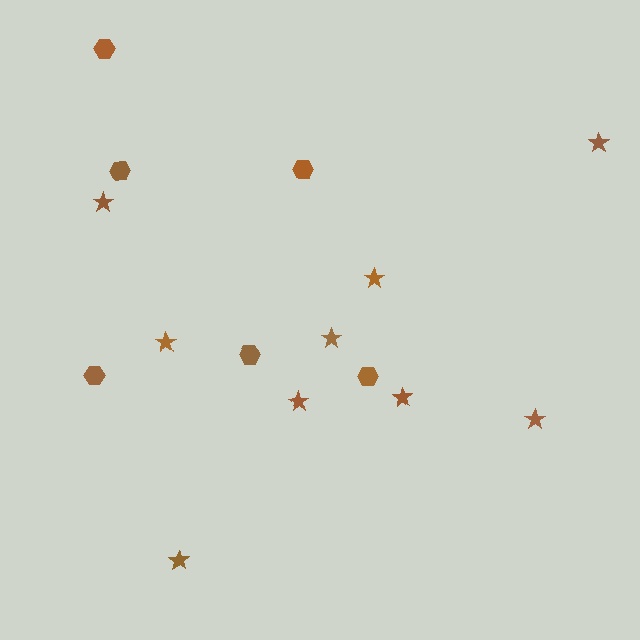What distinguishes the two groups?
There are 2 groups: one group of stars (9) and one group of hexagons (6).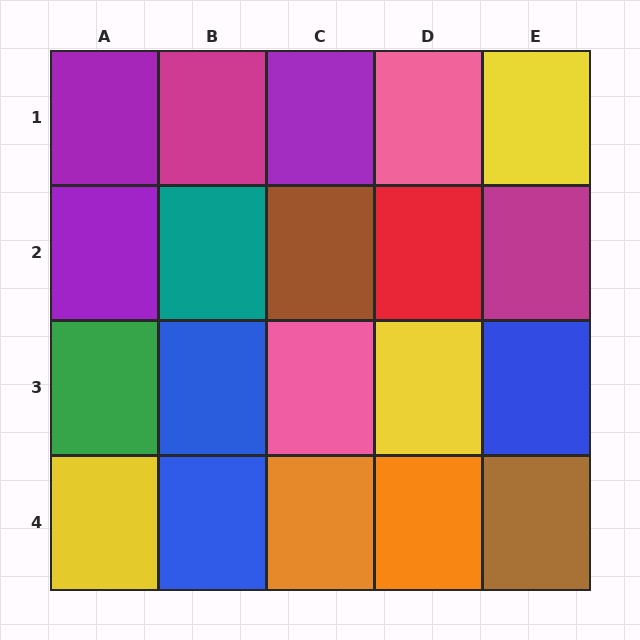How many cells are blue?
3 cells are blue.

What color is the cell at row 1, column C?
Purple.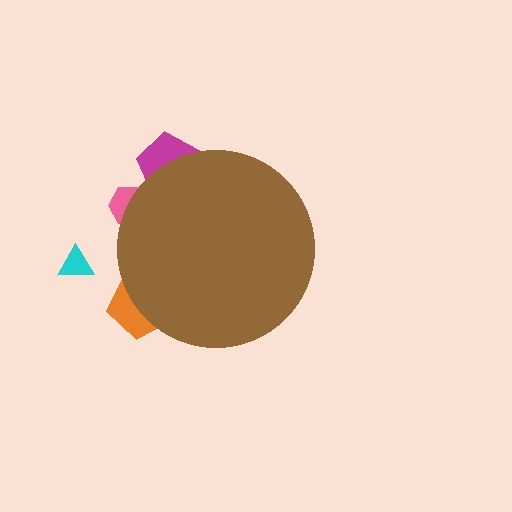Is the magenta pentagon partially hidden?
Yes, the magenta pentagon is partially hidden behind the brown circle.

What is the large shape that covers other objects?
A brown circle.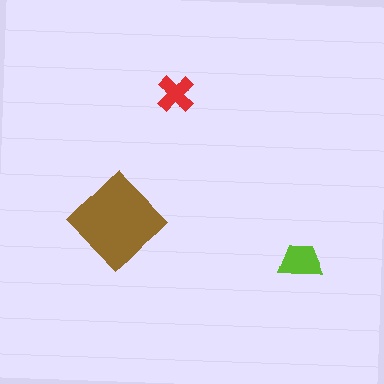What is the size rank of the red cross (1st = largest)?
3rd.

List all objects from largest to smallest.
The brown diamond, the lime trapezoid, the red cross.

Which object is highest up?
The red cross is topmost.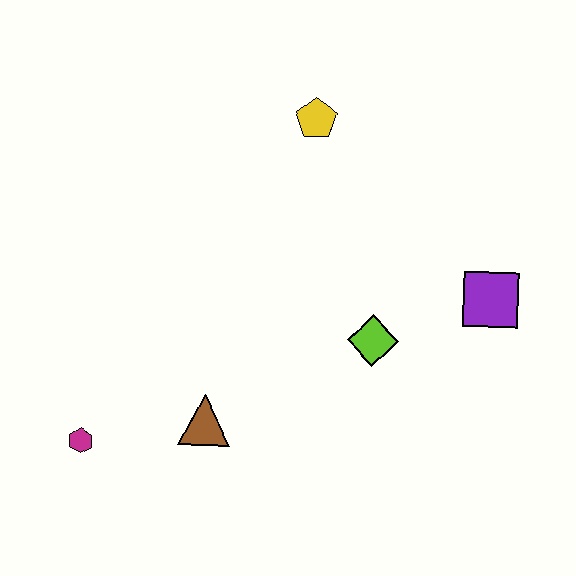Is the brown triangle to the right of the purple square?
No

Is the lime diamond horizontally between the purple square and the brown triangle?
Yes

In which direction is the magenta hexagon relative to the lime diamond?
The magenta hexagon is to the left of the lime diamond.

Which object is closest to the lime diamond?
The purple square is closest to the lime diamond.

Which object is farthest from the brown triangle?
The yellow pentagon is farthest from the brown triangle.